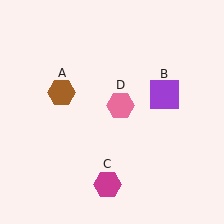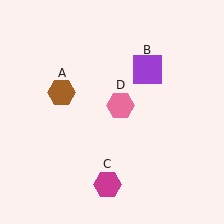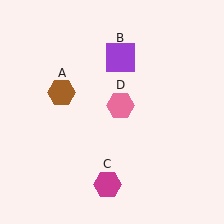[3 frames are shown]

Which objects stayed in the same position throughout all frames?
Brown hexagon (object A) and magenta hexagon (object C) and pink hexagon (object D) remained stationary.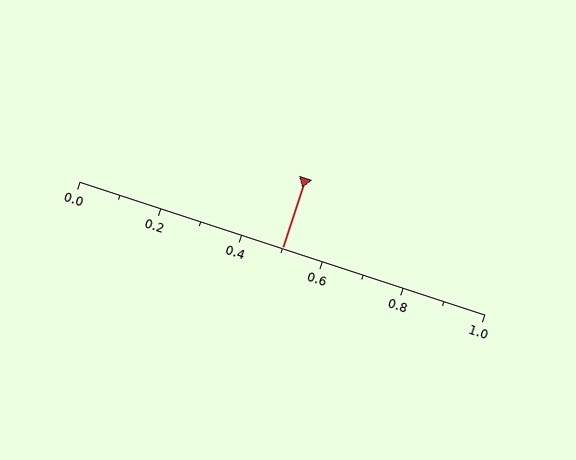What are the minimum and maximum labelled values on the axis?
The axis runs from 0.0 to 1.0.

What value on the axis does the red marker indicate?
The marker indicates approximately 0.5.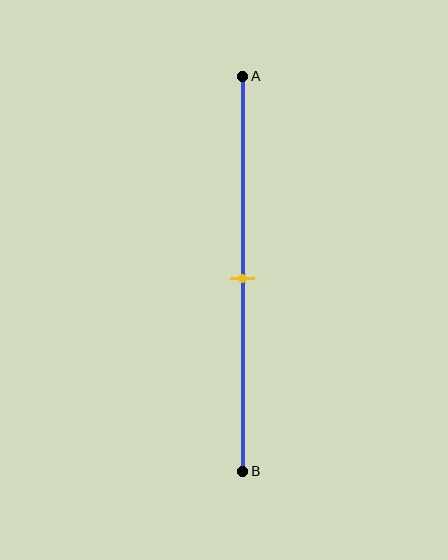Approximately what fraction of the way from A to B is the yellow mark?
The yellow mark is approximately 50% of the way from A to B.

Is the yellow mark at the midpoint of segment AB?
Yes, the mark is approximately at the midpoint.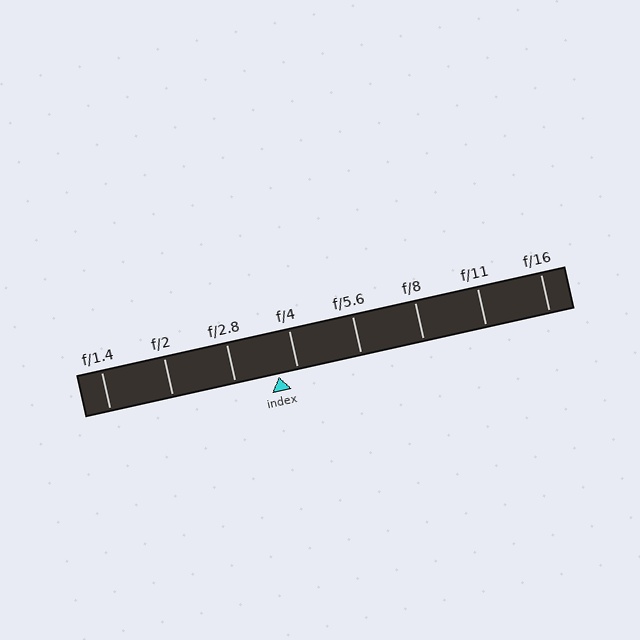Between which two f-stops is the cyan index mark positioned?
The index mark is between f/2.8 and f/4.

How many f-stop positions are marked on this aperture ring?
There are 8 f-stop positions marked.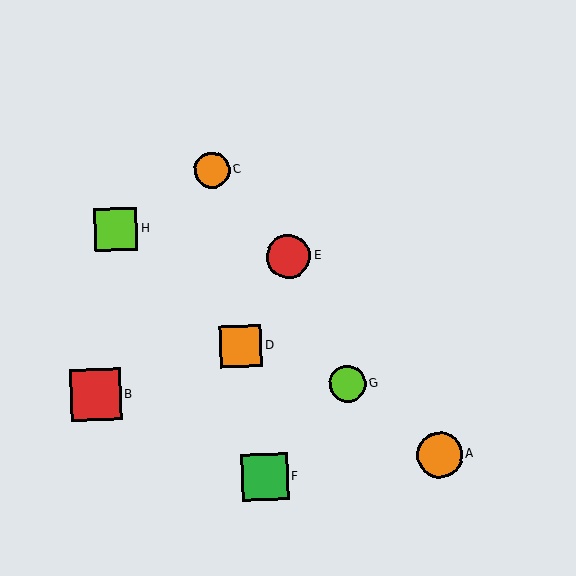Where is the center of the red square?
The center of the red square is at (96, 395).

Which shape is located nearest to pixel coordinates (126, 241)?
The lime square (labeled H) at (116, 229) is nearest to that location.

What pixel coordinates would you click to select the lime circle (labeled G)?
Click at (348, 384) to select the lime circle G.